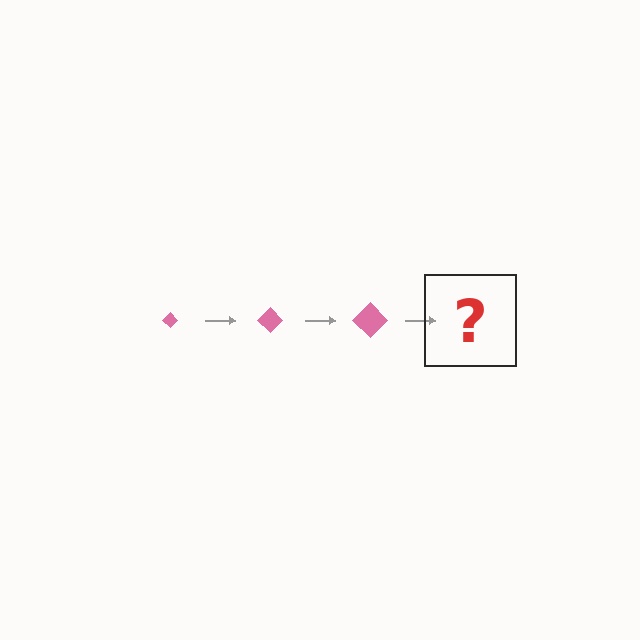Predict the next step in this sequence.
The next step is a pink diamond, larger than the previous one.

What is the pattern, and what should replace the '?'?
The pattern is that the diamond gets progressively larger each step. The '?' should be a pink diamond, larger than the previous one.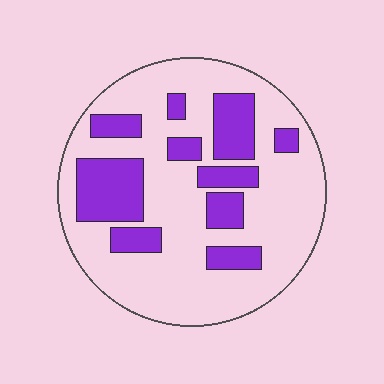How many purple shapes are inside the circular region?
10.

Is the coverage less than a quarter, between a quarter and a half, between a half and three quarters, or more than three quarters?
Between a quarter and a half.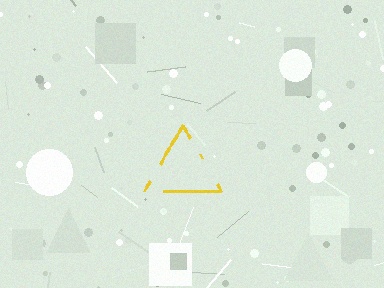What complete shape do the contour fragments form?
The contour fragments form a triangle.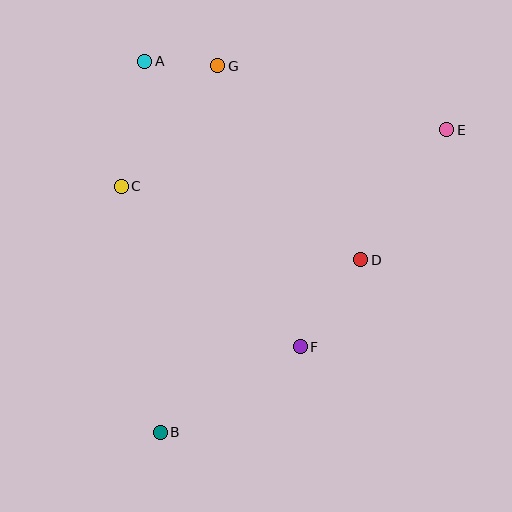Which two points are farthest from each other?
Points B and E are farthest from each other.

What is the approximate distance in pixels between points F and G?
The distance between F and G is approximately 293 pixels.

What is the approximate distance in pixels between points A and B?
The distance between A and B is approximately 371 pixels.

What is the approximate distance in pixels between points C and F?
The distance between C and F is approximately 240 pixels.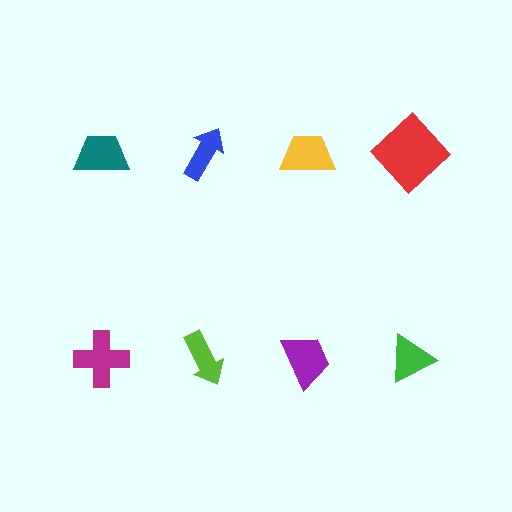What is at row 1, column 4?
A red diamond.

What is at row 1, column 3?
A yellow trapezoid.